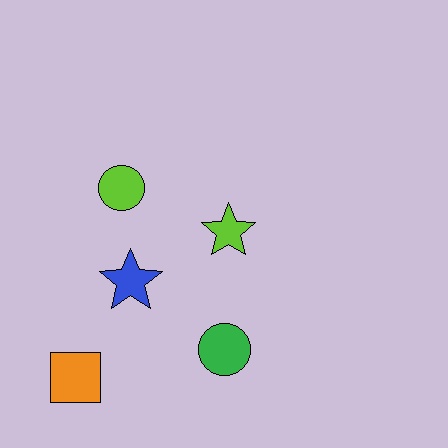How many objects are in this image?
There are 5 objects.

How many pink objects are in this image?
There are no pink objects.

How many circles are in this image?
There are 2 circles.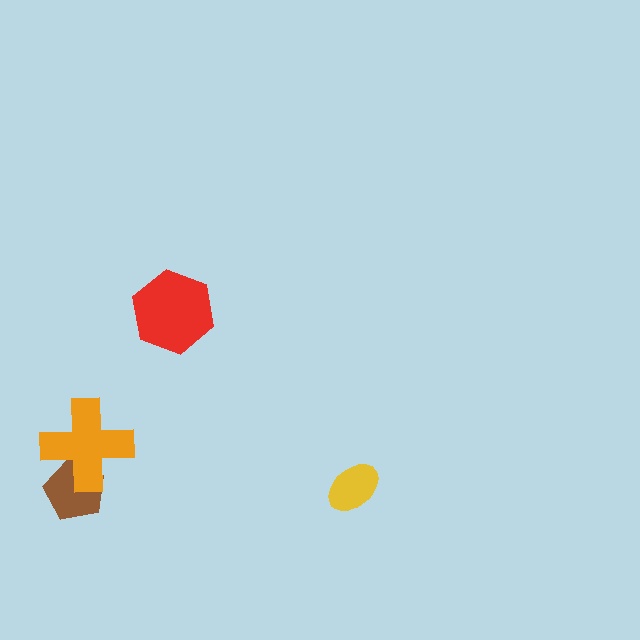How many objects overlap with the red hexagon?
0 objects overlap with the red hexagon.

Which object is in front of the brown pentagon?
The orange cross is in front of the brown pentagon.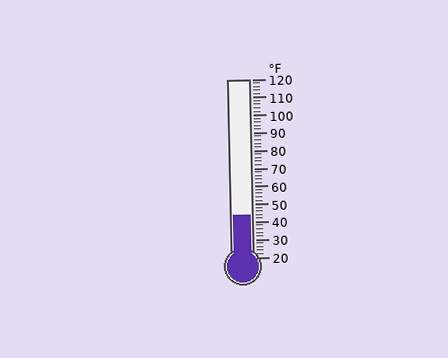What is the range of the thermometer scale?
The thermometer scale ranges from 20°F to 120°F.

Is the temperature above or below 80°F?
The temperature is below 80°F.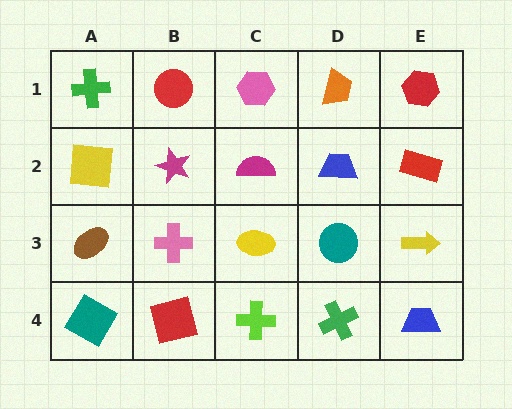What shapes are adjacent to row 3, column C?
A magenta semicircle (row 2, column C), a lime cross (row 4, column C), a pink cross (row 3, column B), a teal circle (row 3, column D).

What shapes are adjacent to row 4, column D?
A teal circle (row 3, column D), a lime cross (row 4, column C), a blue trapezoid (row 4, column E).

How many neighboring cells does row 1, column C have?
3.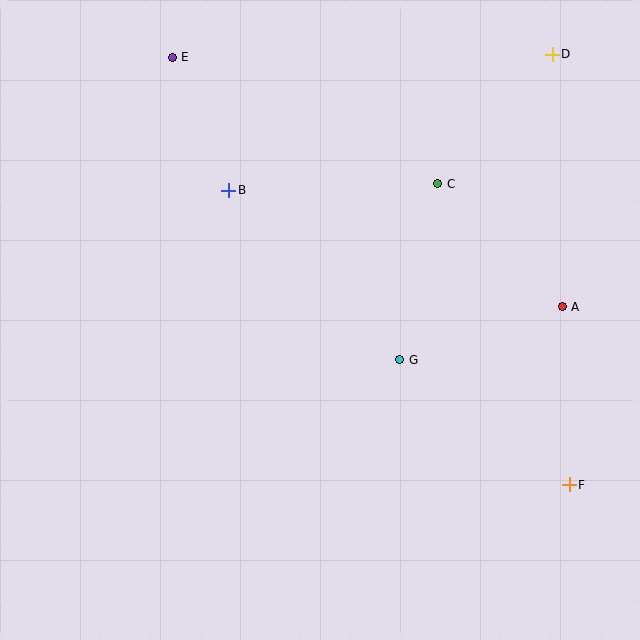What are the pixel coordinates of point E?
Point E is at (172, 57).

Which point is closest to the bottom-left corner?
Point G is closest to the bottom-left corner.